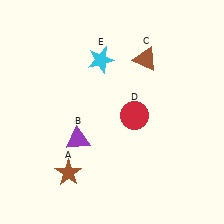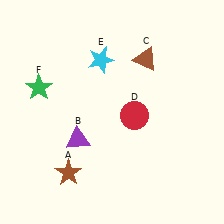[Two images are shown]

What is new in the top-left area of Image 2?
A green star (F) was added in the top-left area of Image 2.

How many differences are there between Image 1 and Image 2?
There is 1 difference between the two images.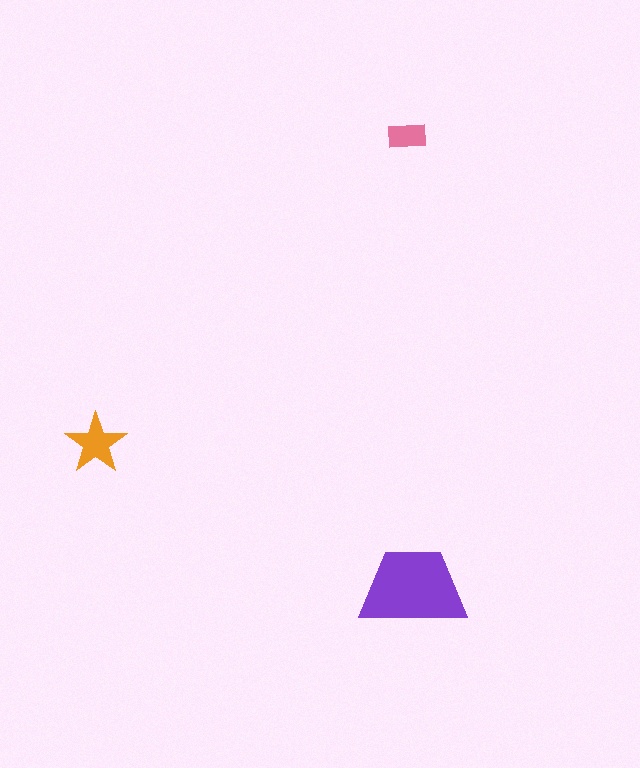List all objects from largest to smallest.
The purple trapezoid, the orange star, the pink rectangle.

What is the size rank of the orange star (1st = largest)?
2nd.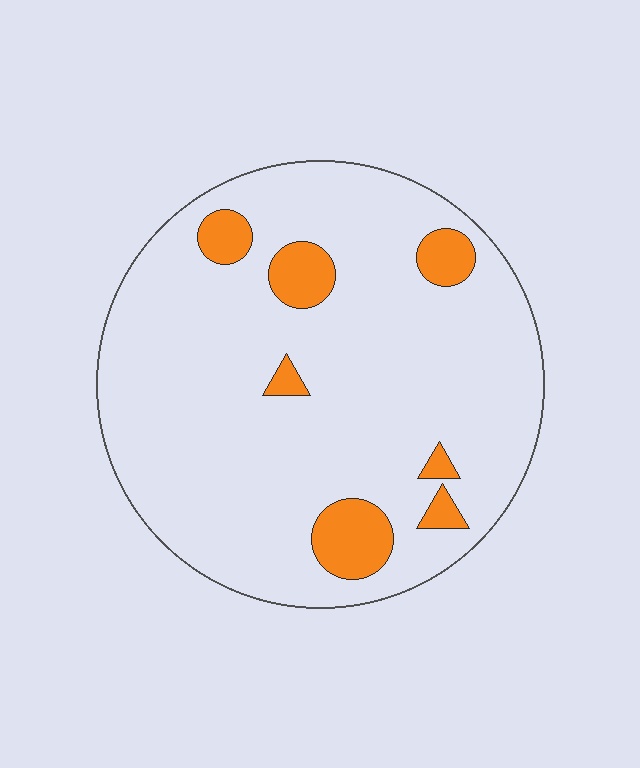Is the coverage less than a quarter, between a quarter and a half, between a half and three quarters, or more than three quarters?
Less than a quarter.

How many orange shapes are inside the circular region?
7.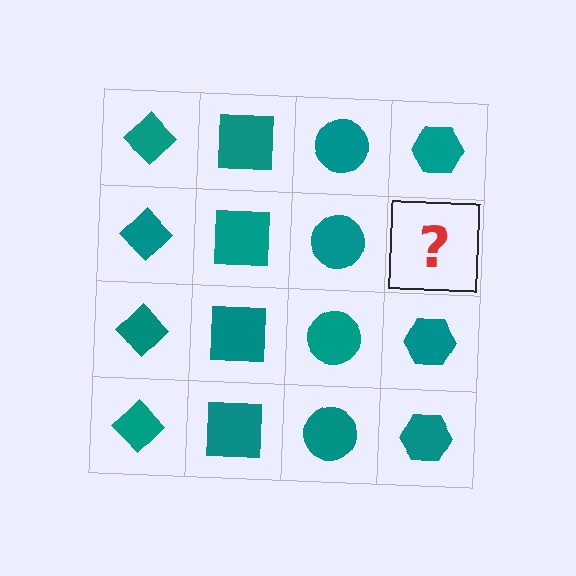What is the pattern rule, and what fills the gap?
The rule is that each column has a consistent shape. The gap should be filled with a teal hexagon.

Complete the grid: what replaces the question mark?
The question mark should be replaced with a teal hexagon.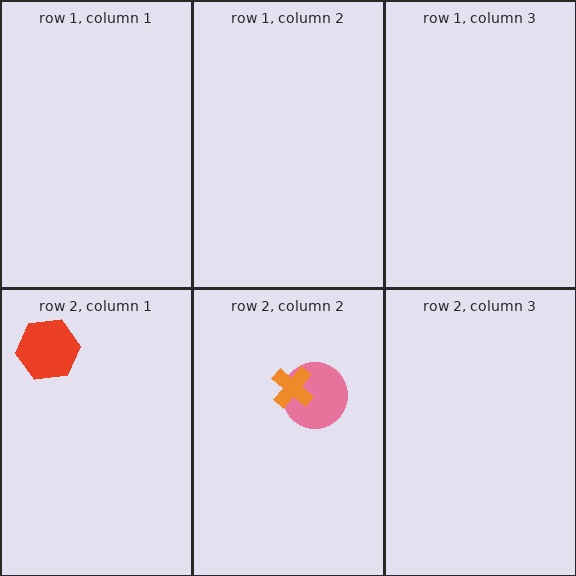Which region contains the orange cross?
The row 2, column 2 region.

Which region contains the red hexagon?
The row 2, column 1 region.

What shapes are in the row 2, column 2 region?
The pink circle, the orange cross.